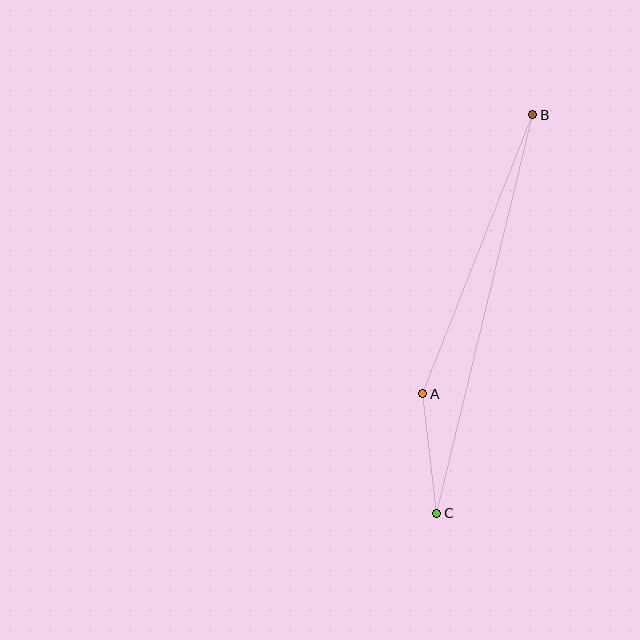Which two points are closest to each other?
Points A and C are closest to each other.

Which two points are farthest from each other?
Points B and C are farthest from each other.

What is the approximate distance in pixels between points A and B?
The distance between A and B is approximately 300 pixels.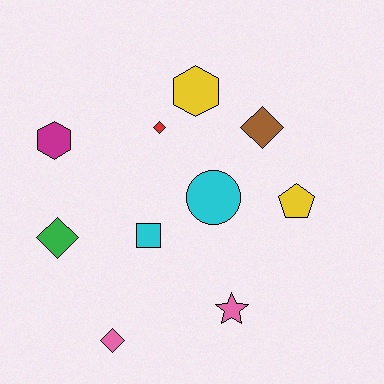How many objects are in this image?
There are 10 objects.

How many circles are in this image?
There is 1 circle.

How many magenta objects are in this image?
There is 1 magenta object.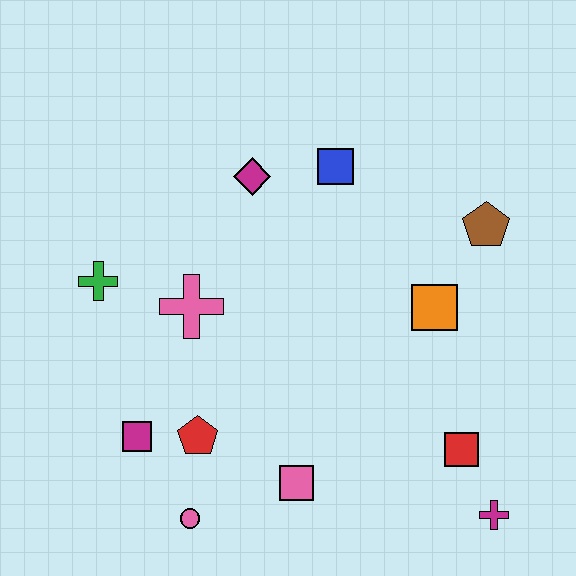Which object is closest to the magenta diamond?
The blue square is closest to the magenta diamond.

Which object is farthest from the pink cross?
The magenta cross is farthest from the pink cross.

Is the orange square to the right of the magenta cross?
No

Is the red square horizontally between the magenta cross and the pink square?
Yes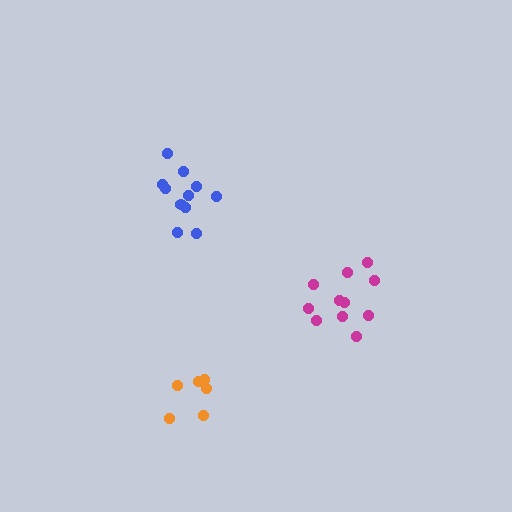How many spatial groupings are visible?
There are 3 spatial groupings.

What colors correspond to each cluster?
The clusters are colored: magenta, blue, orange.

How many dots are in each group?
Group 1: 11 dots, Group 2: 11 dots, Group 3: 6 dots (28 total).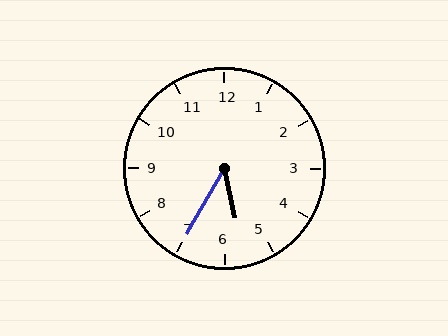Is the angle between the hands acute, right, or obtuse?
It is acute.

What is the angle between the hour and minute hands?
Approximately 42 degrees.